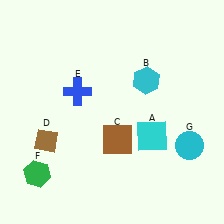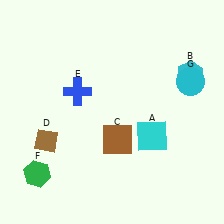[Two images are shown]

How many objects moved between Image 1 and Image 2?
2 objects moved between the two images.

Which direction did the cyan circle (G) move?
The cyan circle (G) moved up.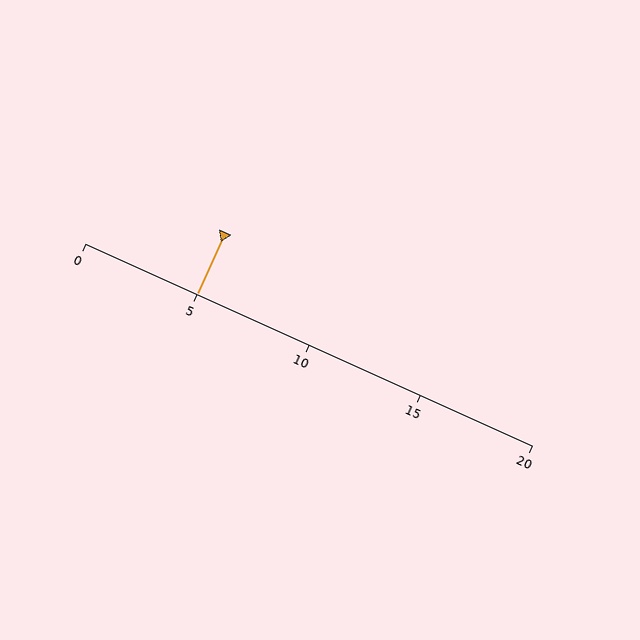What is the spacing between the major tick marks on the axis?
The major ticks are spaced 5 apart.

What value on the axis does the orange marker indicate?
The marker indicates approximately 5.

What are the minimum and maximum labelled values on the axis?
The axis runs from 0 to 20.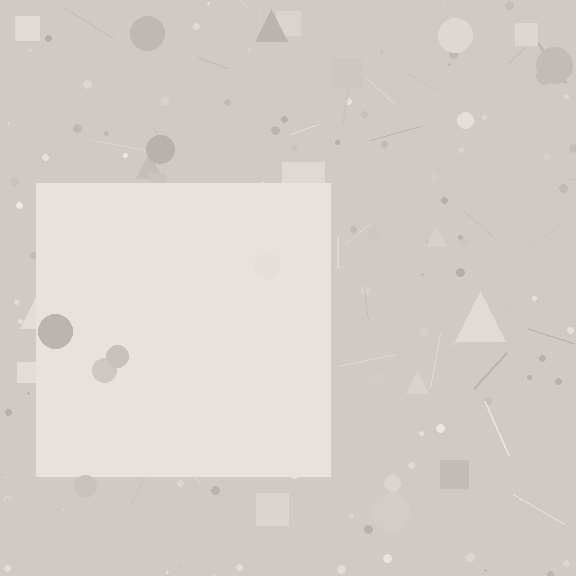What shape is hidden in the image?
A square is hidden in the image.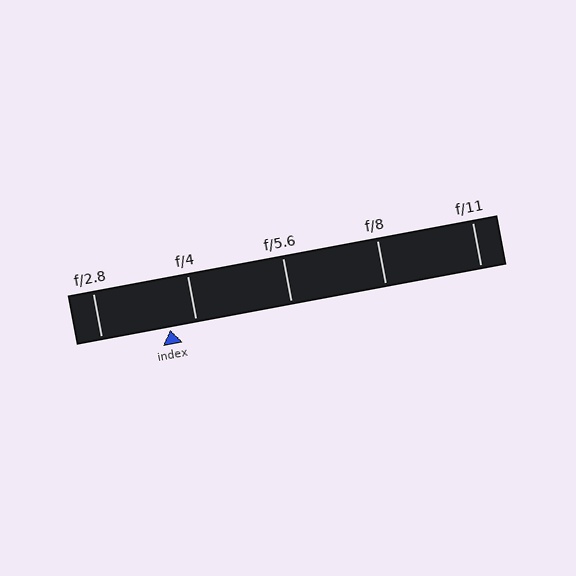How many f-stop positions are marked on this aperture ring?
There are 5 f-stop positions marked.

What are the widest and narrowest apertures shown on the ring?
The widest aperture shown is f/2.8 and the narrowest is f/11.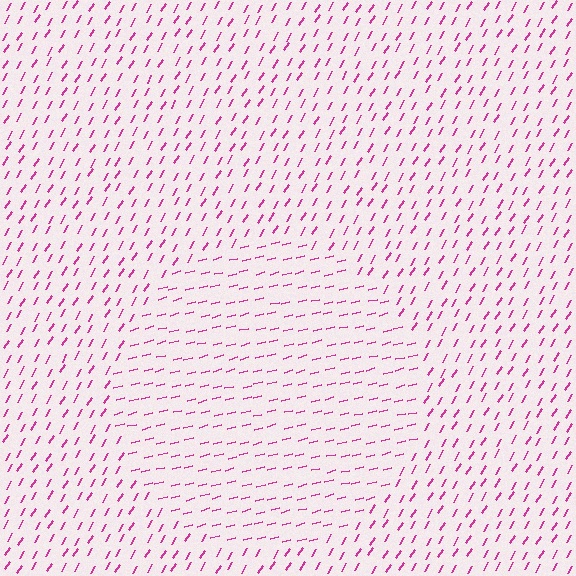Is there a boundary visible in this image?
Yes, there is a texture boundary formed by a change in line orientation.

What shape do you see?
I see a circle.